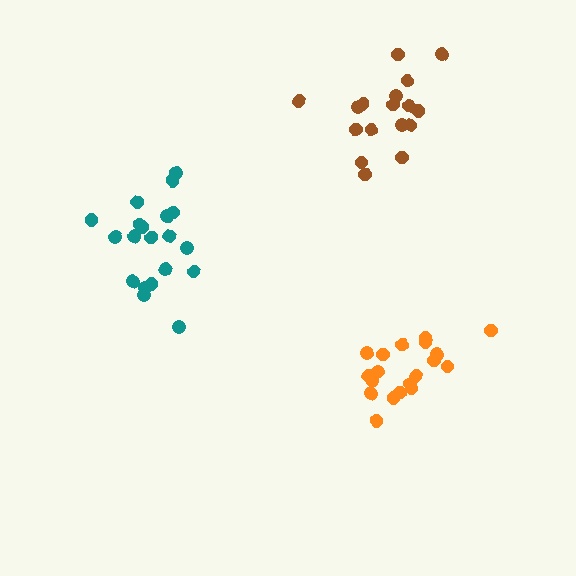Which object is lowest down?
The orange cluster is bottommost.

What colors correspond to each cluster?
The clusters are colored: teal, orange, brown.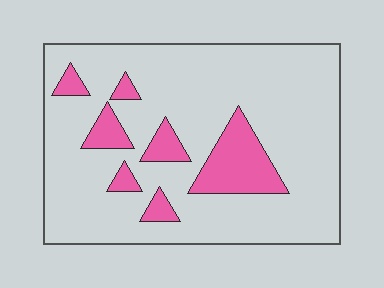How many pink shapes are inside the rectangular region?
7.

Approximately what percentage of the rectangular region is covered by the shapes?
Approximately 15%.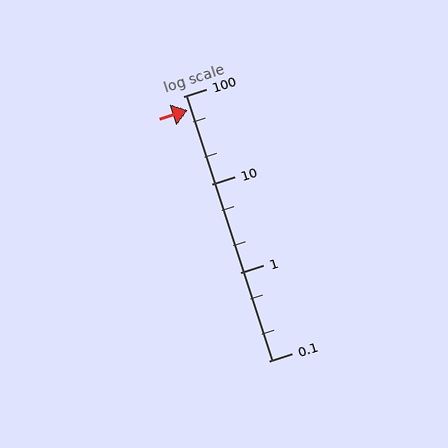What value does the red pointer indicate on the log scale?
The pointer indicates approximately 70.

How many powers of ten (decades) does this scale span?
The scale spans 3 decades, from 0.1 to 100.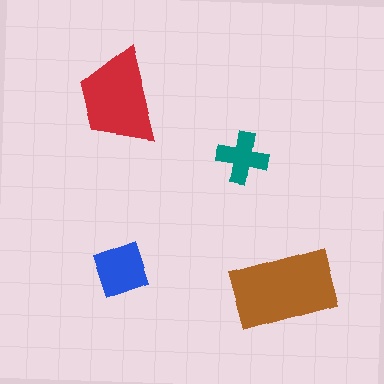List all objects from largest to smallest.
The brown rectangle, the red trapezoid, the blue diamond, the teal cross.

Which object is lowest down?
The brown rectangle is bottommost.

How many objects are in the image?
There are 4 objects in the image.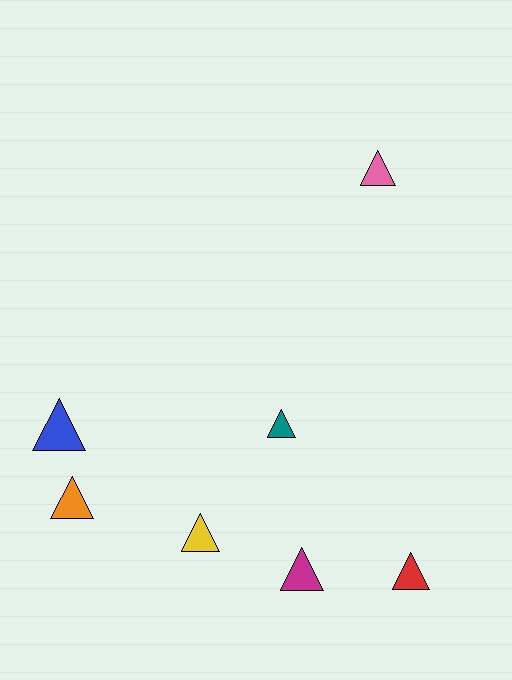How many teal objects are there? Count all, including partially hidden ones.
There is 1 teal object.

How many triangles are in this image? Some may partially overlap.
There are 7 triangles.